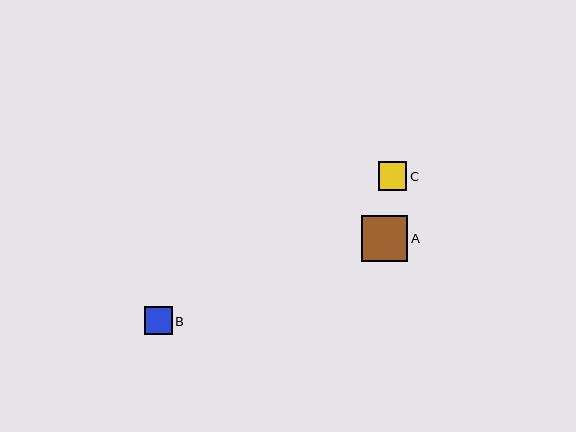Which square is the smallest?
Square B is the smallest with a size of approximately 28 pixels.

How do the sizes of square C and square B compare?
Square C and square B are approximately the same size.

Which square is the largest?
Square A is the largest with a size of approximately 46 pixels.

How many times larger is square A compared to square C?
Square A is approximately 1.6 times the size of square C.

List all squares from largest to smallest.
From largest to smallest: A, C, B.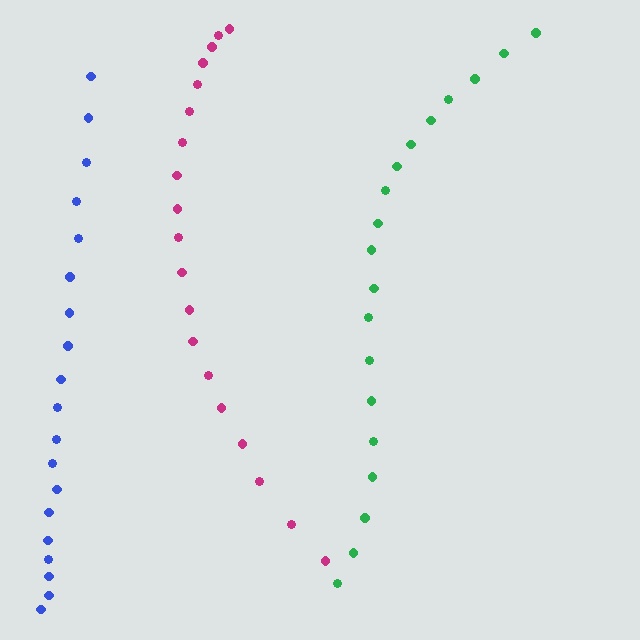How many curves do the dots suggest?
There are 3 distinct paths.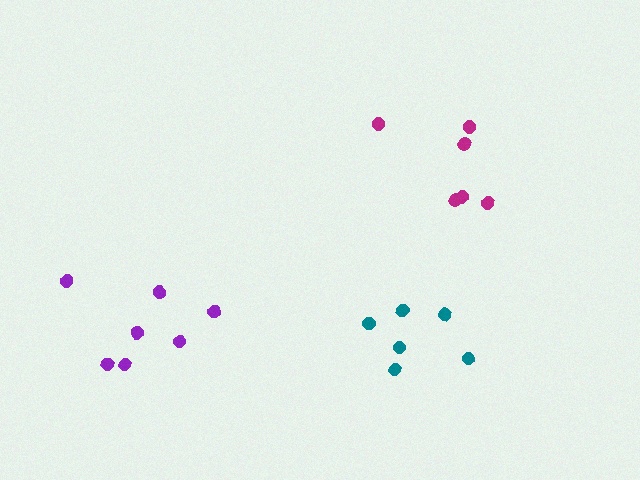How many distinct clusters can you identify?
There are 3 distinct clusters.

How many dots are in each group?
Group 1: 7 dots, Group 2: 6 dots, Group 3: 6 dots (19 total).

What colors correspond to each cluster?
The clusters are colored: purple, magenta, teal.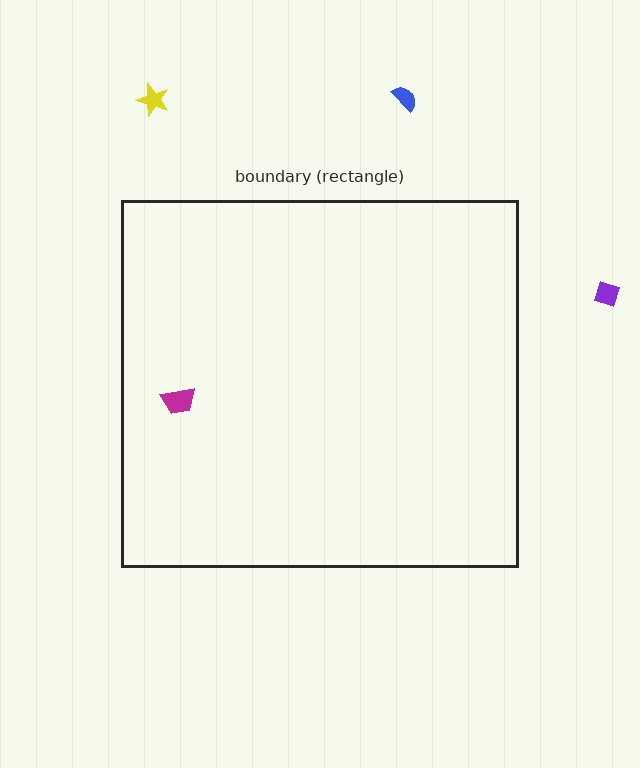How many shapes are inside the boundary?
1 inside, 3 outside.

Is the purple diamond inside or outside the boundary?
Outside.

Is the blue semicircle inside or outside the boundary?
Outside.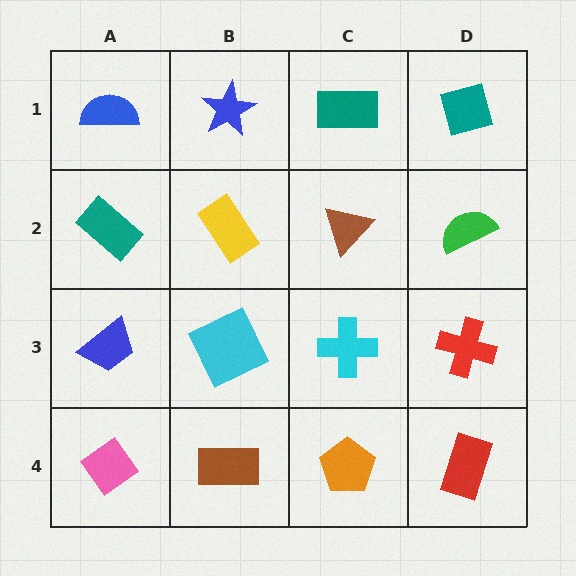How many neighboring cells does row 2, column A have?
3.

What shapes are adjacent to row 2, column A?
A blue semicircle (row 1, column A), a blue trapezoid (row 3, column A), a yellow rectangle (row 2, column B).